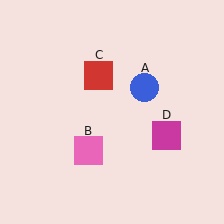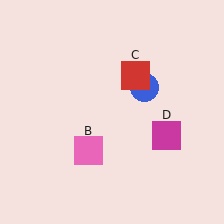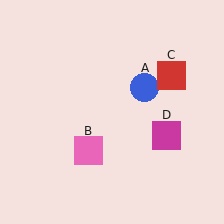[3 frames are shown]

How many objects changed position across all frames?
1 object changed position: red square (object C).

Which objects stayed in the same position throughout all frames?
Blue circle (object A) and pink square (object B) and magenta square (object D) remained stationary.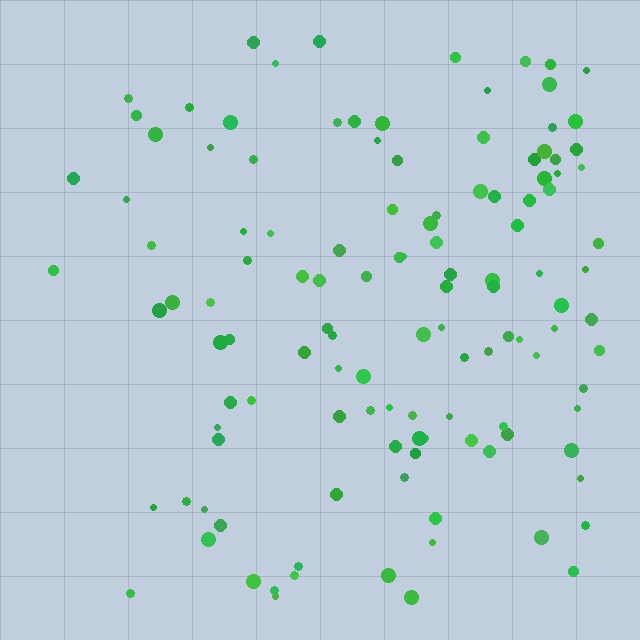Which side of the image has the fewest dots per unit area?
The left.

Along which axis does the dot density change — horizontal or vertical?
Horizontal.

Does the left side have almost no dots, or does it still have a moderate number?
Still a moderate number, just noticeably fewer than the right.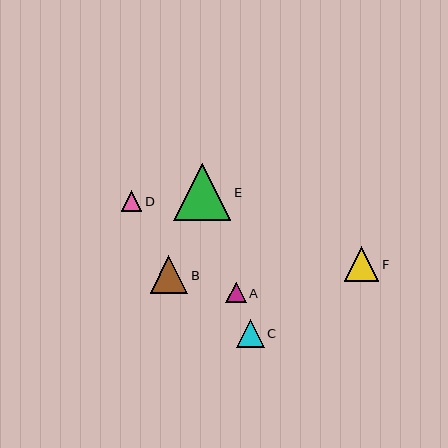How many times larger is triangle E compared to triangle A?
Triangle E is approximately 2.9 times the size of triangle A.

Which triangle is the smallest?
Triangle A is the smallest with a size of approximately 20 pixels.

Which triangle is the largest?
Triangle E is the largest with a size of approximately 57 pixels.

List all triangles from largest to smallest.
From largest to smallest: E, B, F, C, D, A.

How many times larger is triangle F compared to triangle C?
Triangle F is approximately 1.2 times the size of triangle C.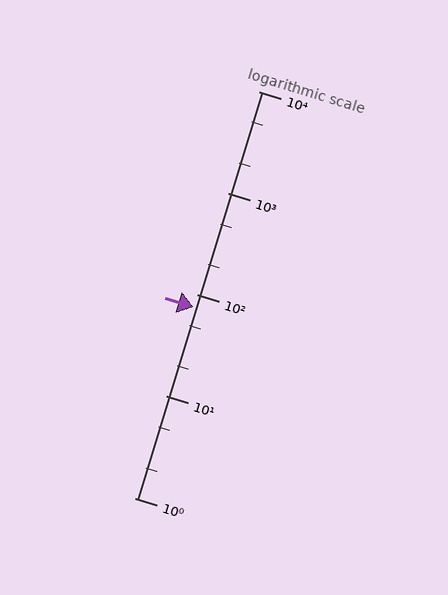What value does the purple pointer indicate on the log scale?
The pointer indicates approximately 76.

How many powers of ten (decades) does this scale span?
The scale spans 4 decades, from 1 to 10000.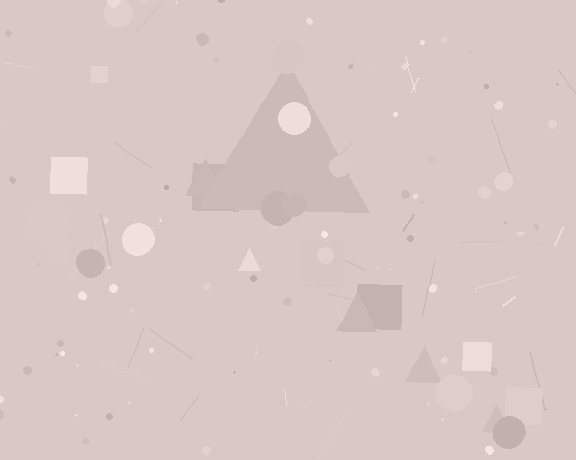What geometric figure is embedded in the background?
A triangle is embedded in the background.